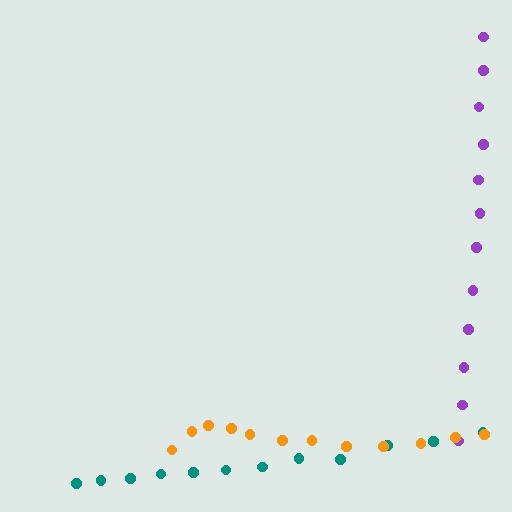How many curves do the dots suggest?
There are 3 distinct paths.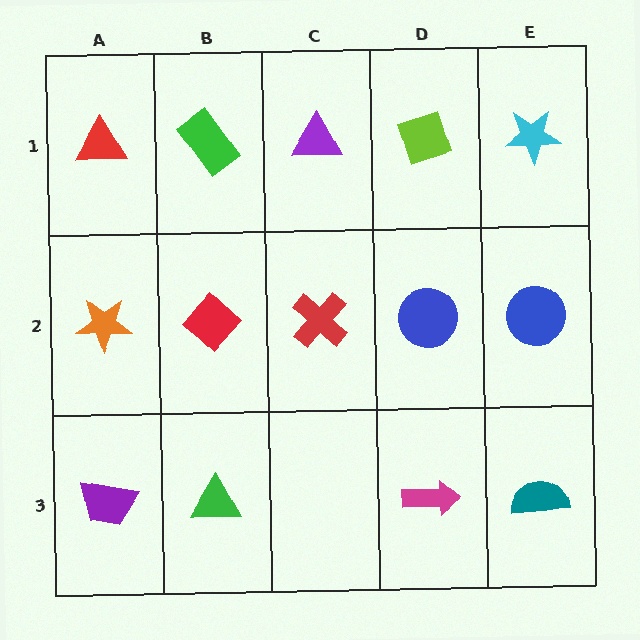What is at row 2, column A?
An orange star.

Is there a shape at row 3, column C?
No, that cell is empty.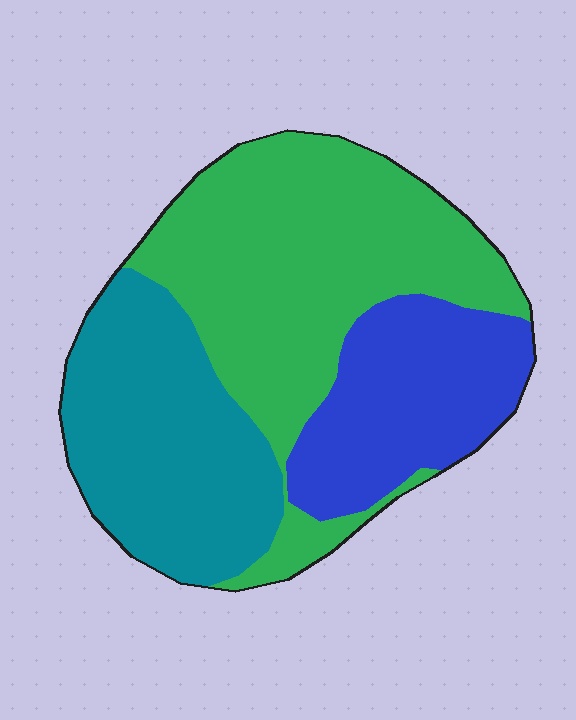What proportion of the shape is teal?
Teal takes up between a quarter and a half of the shape.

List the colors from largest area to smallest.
From largest to smallest: green, teal, blue.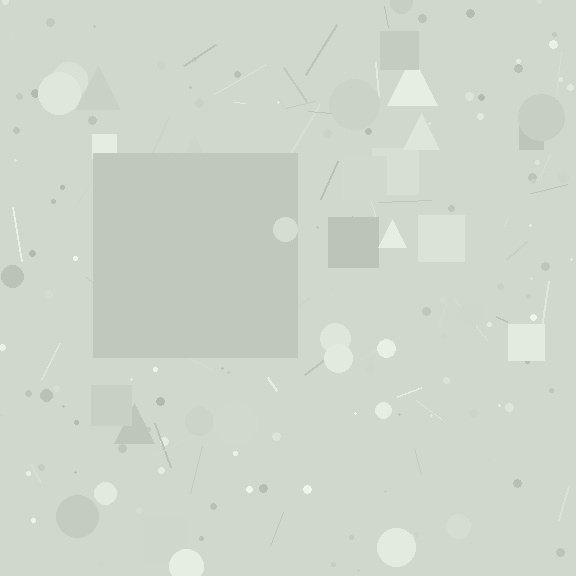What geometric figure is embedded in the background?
A square is embedded in the background.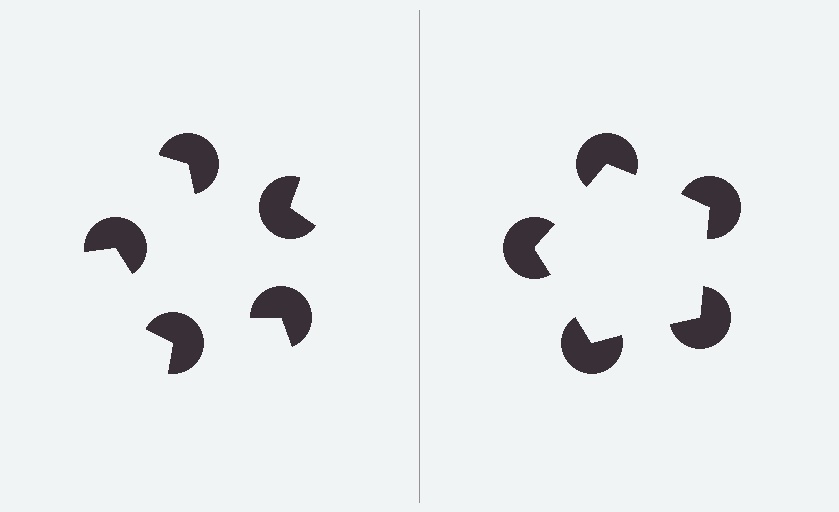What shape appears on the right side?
An illusory pentagon.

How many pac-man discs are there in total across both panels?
10 — 5 on each side.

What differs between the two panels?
The pac-man discs are positioned identically on both sides; only the wedge orientations differ. On the right they align to a pentagon; on the left they are misaligned.